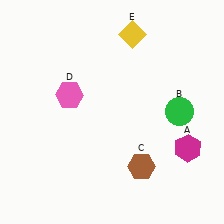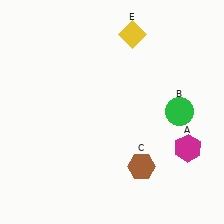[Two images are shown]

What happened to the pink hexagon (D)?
The pink hexagon (D) was removed in Image 2. It was in the top-left area of Image 1.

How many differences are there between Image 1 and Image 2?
There is 1 difference between the two images.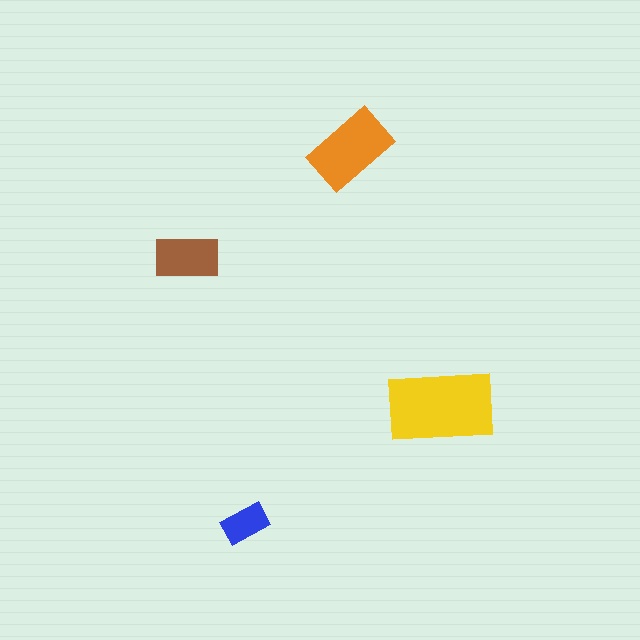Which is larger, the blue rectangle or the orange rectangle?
The orange one.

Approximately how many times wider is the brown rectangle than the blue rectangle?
About 1.5 times wider.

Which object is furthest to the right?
The yellow rectangle is rightmost.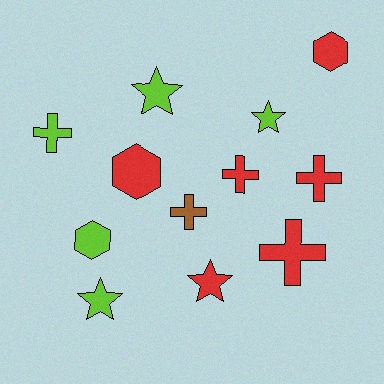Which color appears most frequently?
Red, with 6 objects.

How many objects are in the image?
There are 12 objects.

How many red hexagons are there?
There are 2 red hexagons.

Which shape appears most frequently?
Cross, with 5 objects.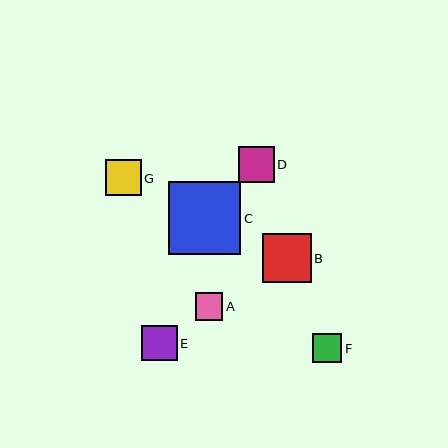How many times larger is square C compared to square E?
Square C is approximately 2.0 times the size of square E.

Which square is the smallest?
Square A is the smallest with a size of approximately 28 pixels.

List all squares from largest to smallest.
From largest to smallest: C, B, D, G, E, F, A.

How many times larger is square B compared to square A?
Square B is approximately 1.8 times the size of square A.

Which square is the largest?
Square C is the largest with a size of approximately 72 pixels.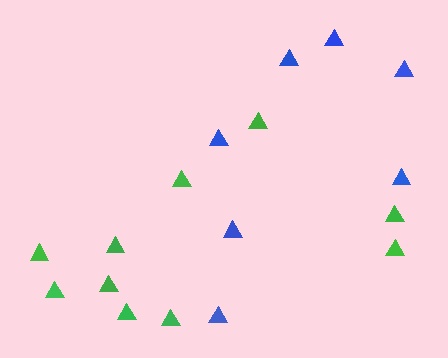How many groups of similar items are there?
There are 2 groups: one group of green triangles (10) and one group of blue triangles (7).